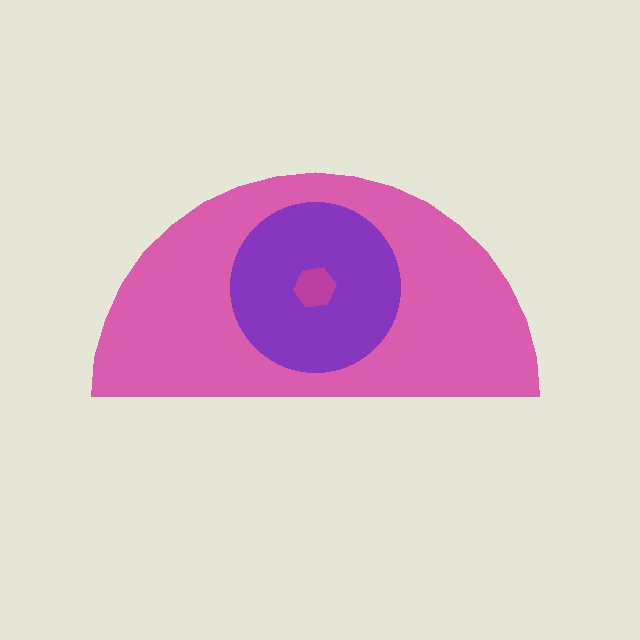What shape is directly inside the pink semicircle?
The purple circle.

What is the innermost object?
The magenta hexagon.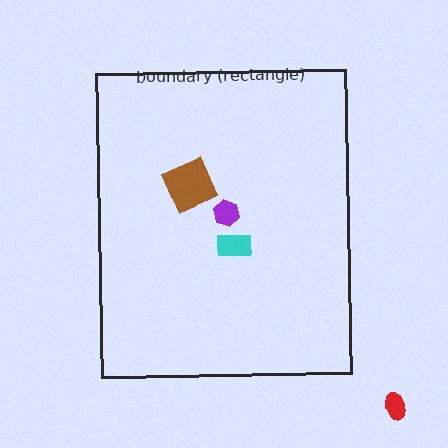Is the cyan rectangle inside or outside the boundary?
Inside.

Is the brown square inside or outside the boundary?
Inside.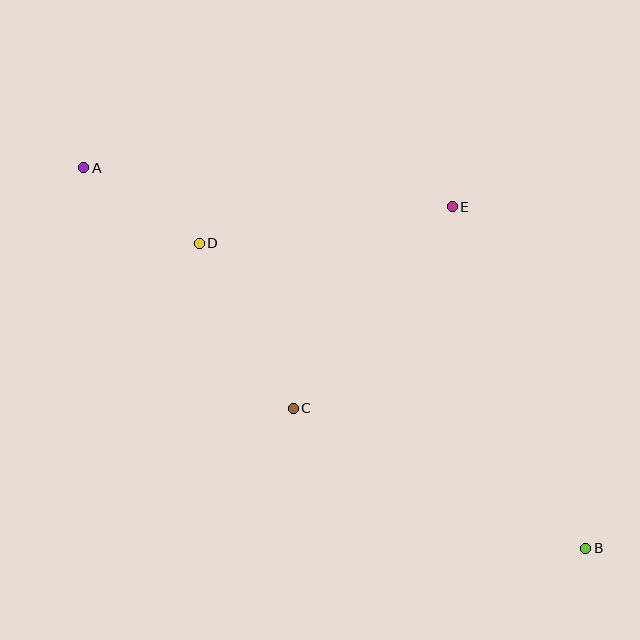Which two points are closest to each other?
Points A and D are closest to each other.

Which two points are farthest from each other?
Points A and B are farthest from each other.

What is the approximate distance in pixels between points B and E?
The distance between B and E is approximately 367 pixels.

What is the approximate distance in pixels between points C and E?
The distance between C and E is approximately 257 pixels.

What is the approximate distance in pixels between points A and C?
The distance between A and C is approximately 319 pixels.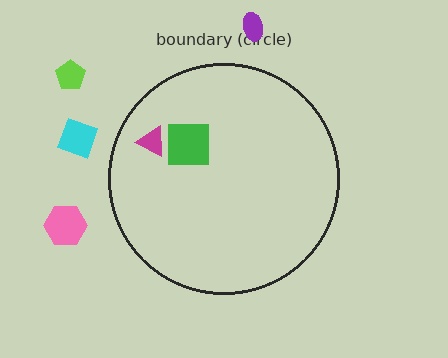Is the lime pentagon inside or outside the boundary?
Outside.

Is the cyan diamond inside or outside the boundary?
Outside.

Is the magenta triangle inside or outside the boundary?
Inside.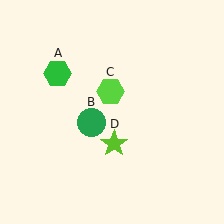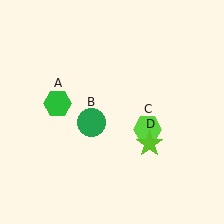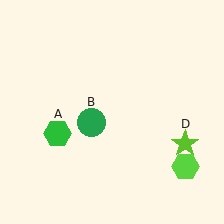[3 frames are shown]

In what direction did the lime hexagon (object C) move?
The lime hexagon (object C) moved down and to the right.